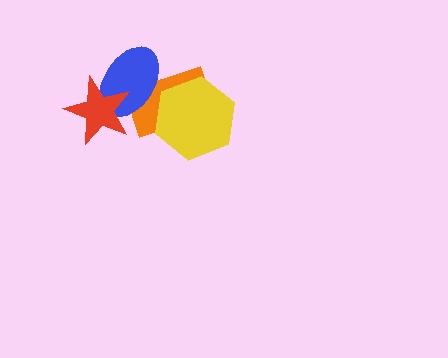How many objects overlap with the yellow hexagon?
1 object overlaps with the yellow hexagon.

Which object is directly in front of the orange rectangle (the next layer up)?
The blue ellipse is directly in front of the orange rectangle.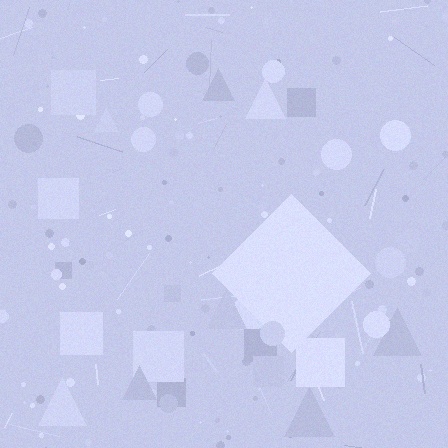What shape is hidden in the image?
A diamond is hidden in the image.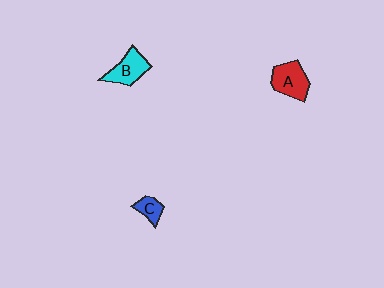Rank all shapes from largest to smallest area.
From largest to smallest: A (red), B (cyan), C (blue).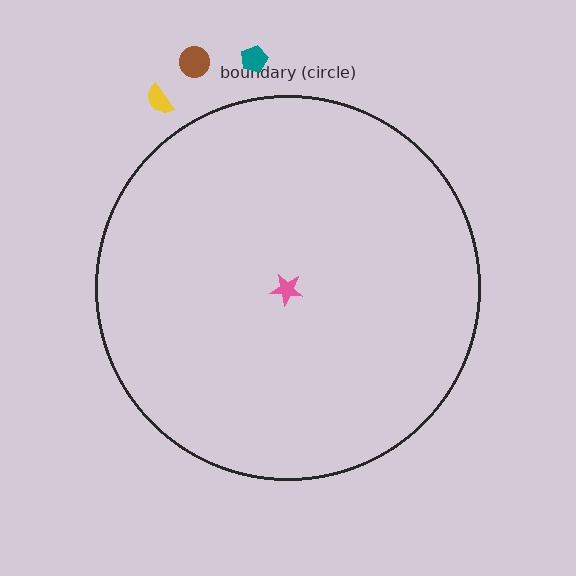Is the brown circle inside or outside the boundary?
Outside.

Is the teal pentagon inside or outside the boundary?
Outside.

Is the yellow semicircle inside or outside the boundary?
Outside.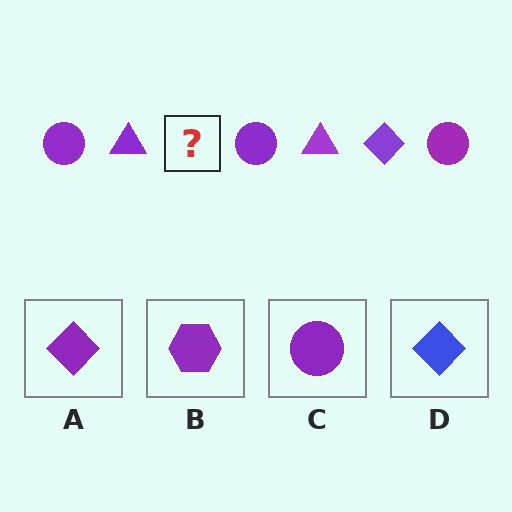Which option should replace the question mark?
Option A.